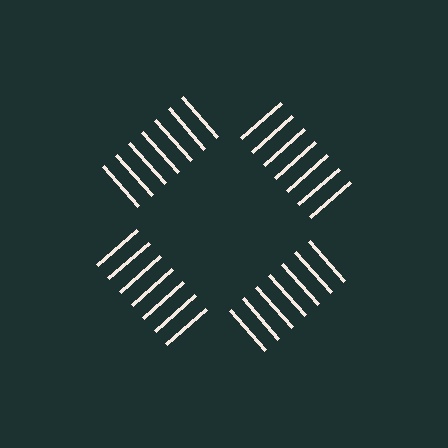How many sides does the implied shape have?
4 sides — the line-ends trace a square.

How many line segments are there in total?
28 — 7 along each of the 4 edges.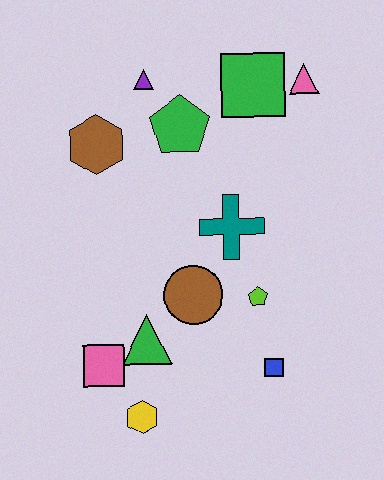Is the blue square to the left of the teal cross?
No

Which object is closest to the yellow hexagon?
The pink square is closest to the yellow hexagon.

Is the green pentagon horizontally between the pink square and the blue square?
Yes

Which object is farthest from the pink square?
The pink triangle is farthest from the pink square.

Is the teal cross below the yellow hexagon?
No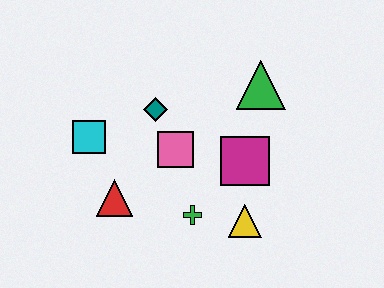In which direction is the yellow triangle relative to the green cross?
The yellow triangle is to the right of the green cross.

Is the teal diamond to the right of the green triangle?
No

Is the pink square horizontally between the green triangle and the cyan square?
Yes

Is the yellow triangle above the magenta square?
No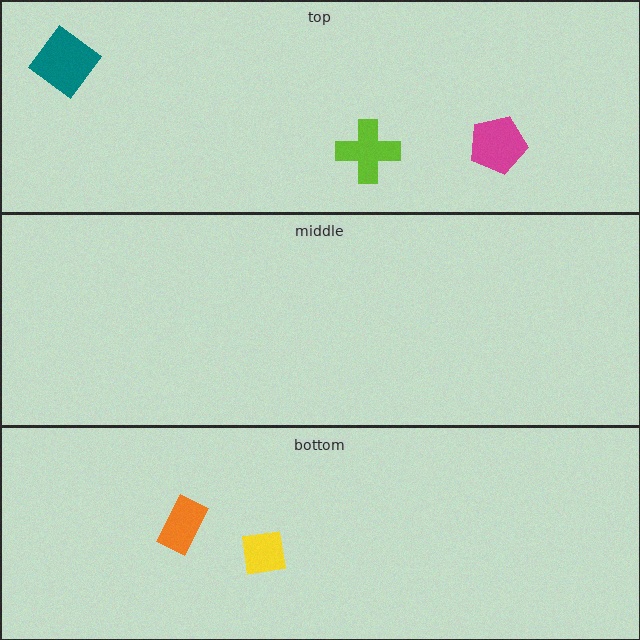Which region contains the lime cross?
The top region.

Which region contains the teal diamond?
The top region.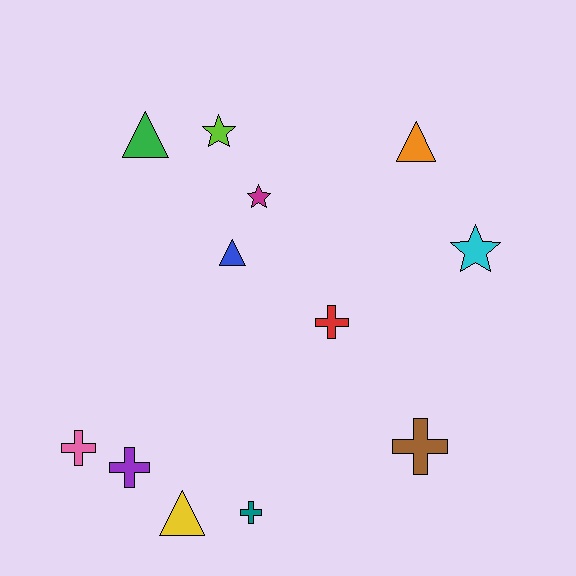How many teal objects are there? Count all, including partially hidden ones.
There is 1 teal object.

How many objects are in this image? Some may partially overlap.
There are 12 objects.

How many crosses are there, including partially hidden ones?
There are 5 crosses.